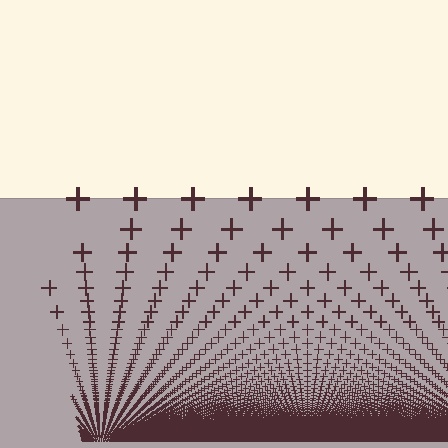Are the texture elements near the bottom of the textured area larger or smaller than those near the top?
Smaller. The gradient is inverted — elements near the bottom are smaller and denser.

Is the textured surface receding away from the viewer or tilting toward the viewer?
The surface appears to tilt toward the viewer. Texture elements get larger and sparser toward the top.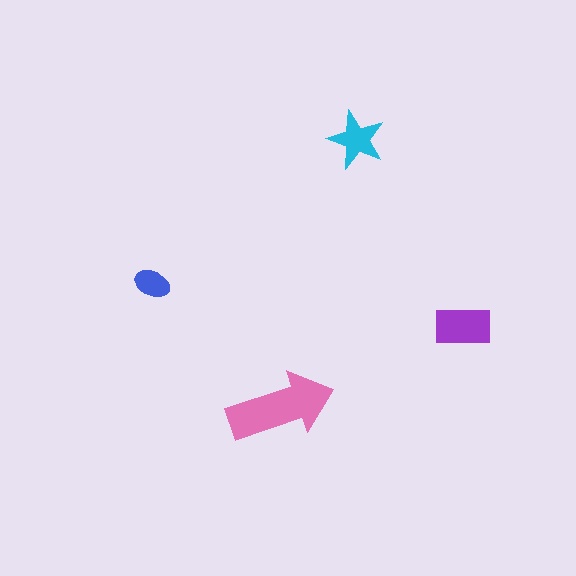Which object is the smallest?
The blue ellipse.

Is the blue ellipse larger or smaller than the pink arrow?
Smaller.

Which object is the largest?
The pink arrow.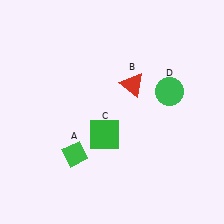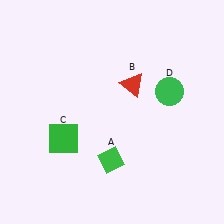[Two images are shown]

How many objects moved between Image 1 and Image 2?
2 objects moved between the two images.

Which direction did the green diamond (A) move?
The green diamond (A) moved right.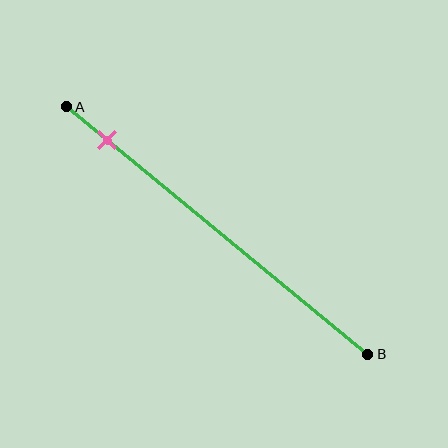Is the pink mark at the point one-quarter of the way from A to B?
No, the mark is at about 15% from A, not at the 25% one-quarter point.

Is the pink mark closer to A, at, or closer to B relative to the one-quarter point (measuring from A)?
The pink mark is closer to point A than the one-quarter point of segment AB.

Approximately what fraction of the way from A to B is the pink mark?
The pink mark is approximately 15% of the way from A to B.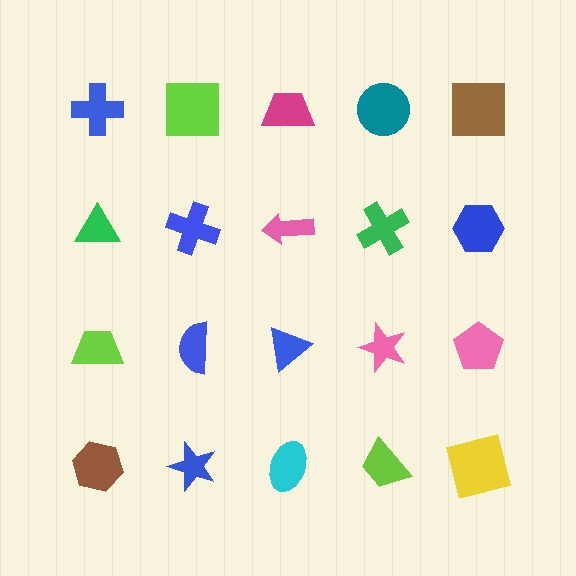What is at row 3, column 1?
A lime trapezoid.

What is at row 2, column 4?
A green cross.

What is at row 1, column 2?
A lime square.